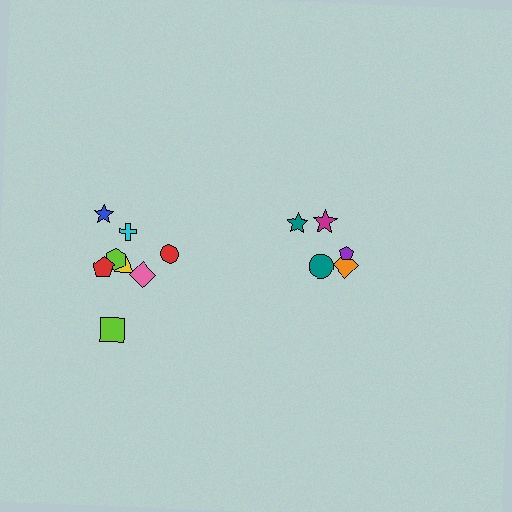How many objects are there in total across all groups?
There are 13 objects.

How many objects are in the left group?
There are 8 objects.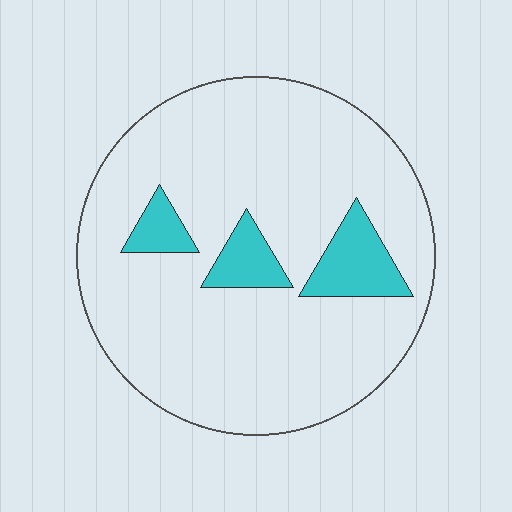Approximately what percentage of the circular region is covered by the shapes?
Approximately 10%.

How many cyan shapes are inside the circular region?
3.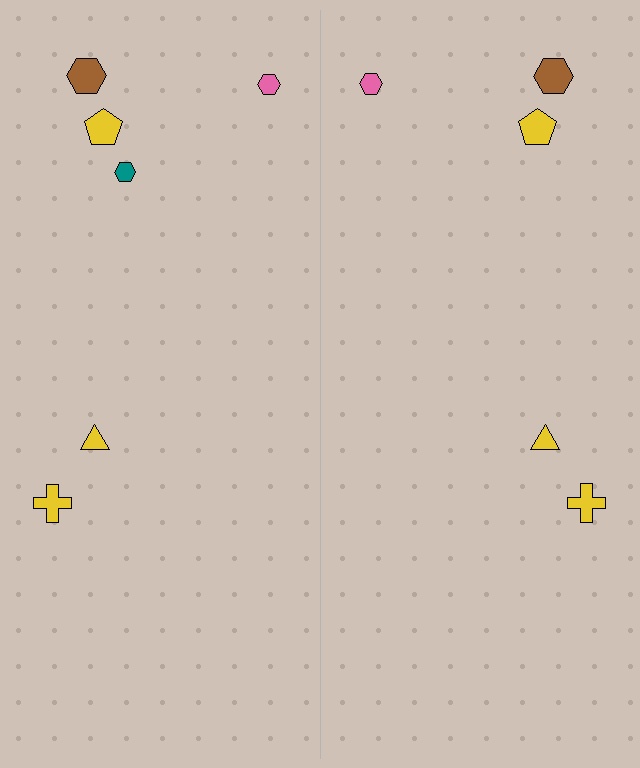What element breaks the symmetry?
A teal hexagon is missing from the right side.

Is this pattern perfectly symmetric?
No, the pattern is not perfectly symmetric. A teal hexagon is missing from the right side.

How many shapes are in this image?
There are 11 shapes in this image.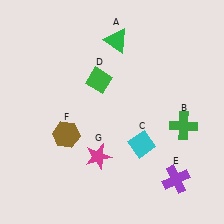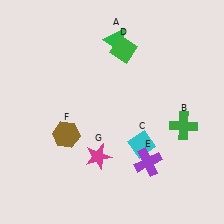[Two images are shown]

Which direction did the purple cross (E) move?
The purple cross (E) moved left.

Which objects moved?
The objects that moved are: the green diamond (D), the purple cross (E).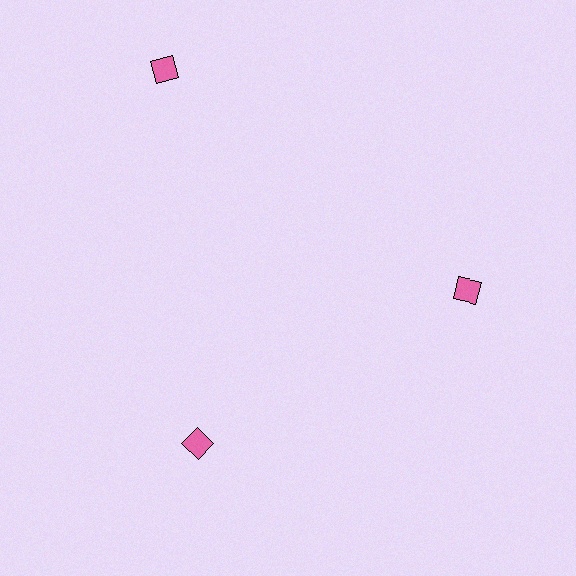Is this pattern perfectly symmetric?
No. The 3 pink diamonds are arranged in a ring, but one element near the 11 o'clock position is pushed outward from the center, breaking the 3-fold rotational symmetry.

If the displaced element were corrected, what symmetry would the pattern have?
It would have 3-fold rotational symmetry — the pattern would map onto itself every 120 degrees.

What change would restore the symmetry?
The symmetry would be restored by moving it inward, back onto the ring so that all 3 diamonds sit at equal angles and equal distance from the center.